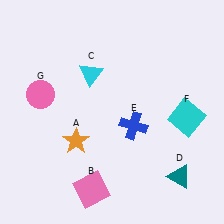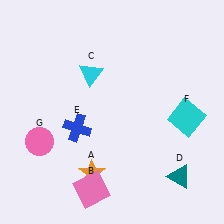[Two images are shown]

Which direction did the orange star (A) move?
The orange star (A) moved down.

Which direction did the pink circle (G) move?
The pink circle (G) moved down.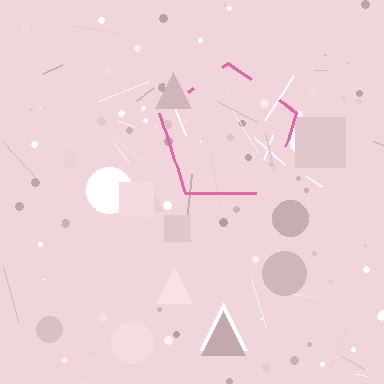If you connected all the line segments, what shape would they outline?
They would outline a pentagon.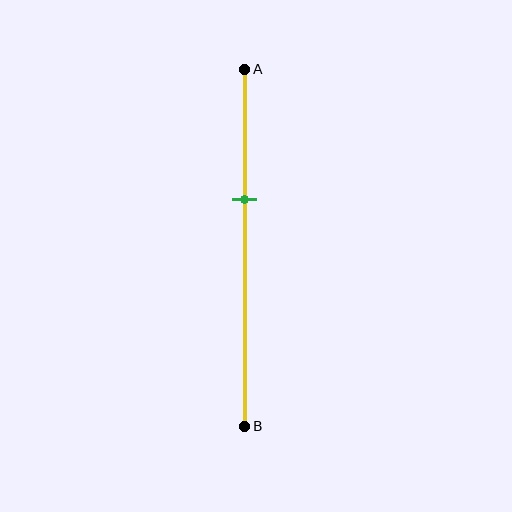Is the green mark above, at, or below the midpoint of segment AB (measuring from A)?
The green mark is above the midpoint of segment AB.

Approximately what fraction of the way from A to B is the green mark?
The green mark is approximately 35% of the way from A to B.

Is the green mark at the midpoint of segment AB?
No, the mark is at about 35% from A, not at the 50% midpoint.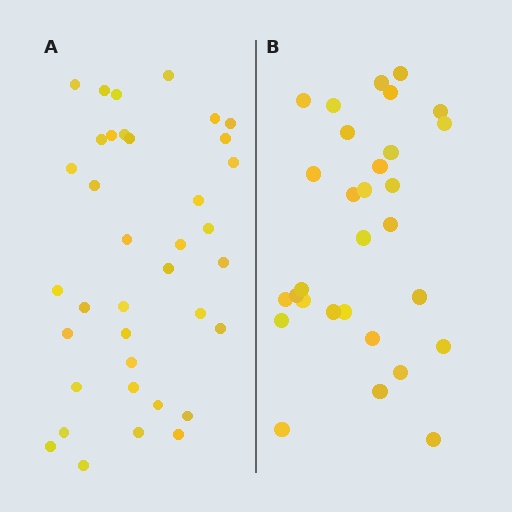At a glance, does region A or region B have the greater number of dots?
Region A (the left region) has more dots.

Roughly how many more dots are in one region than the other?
Region A has roughly 8 or so more dots than region B.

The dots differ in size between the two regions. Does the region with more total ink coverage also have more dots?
No. Region B has more total ink coverage because its dots are larger, but region A actually contains more individual dots. Total area can be misleading — the number of items is what matters here.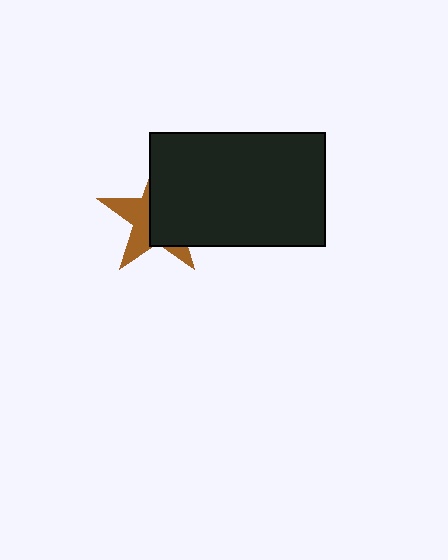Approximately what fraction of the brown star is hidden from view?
Roughly 57% of the brown star is hidden behind the black rectangle.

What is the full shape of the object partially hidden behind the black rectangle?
The partially hidden object is a brown star.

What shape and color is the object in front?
The object in front is a black rectangle.